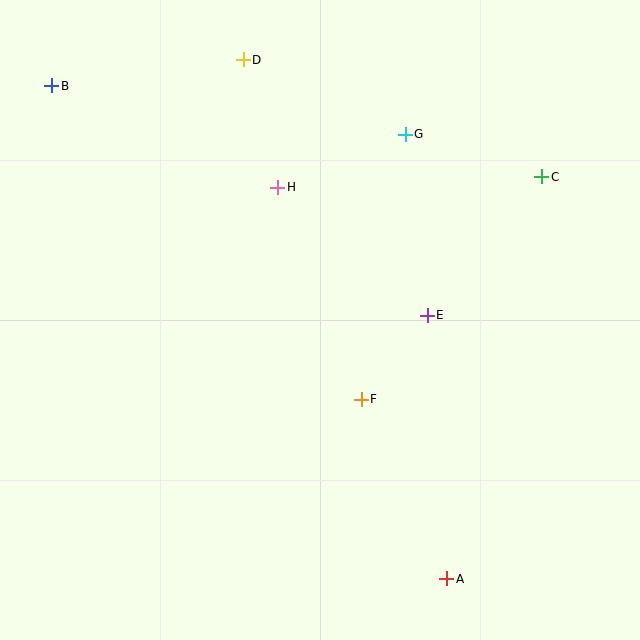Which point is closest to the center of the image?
Point F at (361, 399) is closest to the center.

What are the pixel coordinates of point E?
Point E is at (427, 315).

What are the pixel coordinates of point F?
Point F is at (361, 399).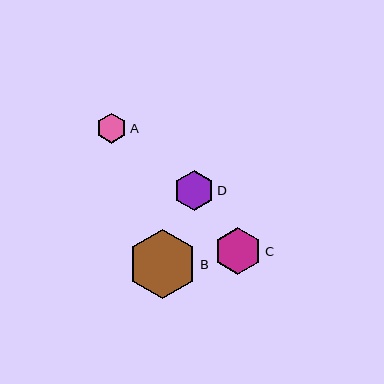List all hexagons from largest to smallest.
From largest to smallest: B, C, D, A.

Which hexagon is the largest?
Hexagon B is the largest with a size of approximately 69 pixels.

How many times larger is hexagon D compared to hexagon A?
Hexagon D is approximately 1.3 times the size of hexagon A.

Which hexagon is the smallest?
Hexagon A is the smallest with a size of approximately 30 pixels.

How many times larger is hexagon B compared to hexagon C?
Hexagon B is approximately 1.4 times the size of hexagon C.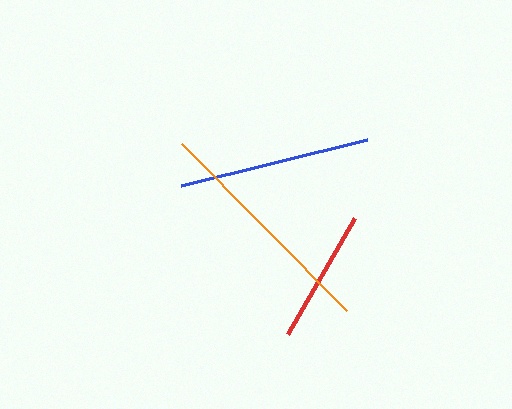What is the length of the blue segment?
The blue segment is approximately 191 pixels long.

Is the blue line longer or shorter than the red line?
The blue line is longer than the red line.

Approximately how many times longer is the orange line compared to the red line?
The orange line is approximately 1.8 times the length of the red line.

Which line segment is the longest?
The orange line is the longest at approximately 236 pixels.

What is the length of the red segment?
The red segment is approximately 134 pixels long.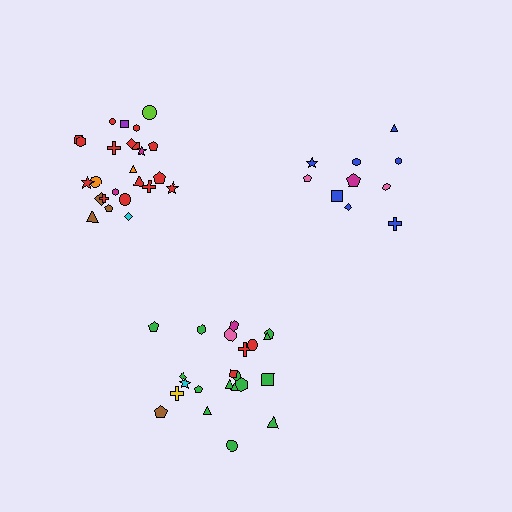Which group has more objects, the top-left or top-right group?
The top-left group.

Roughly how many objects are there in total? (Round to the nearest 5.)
Roughly 55 objects in total.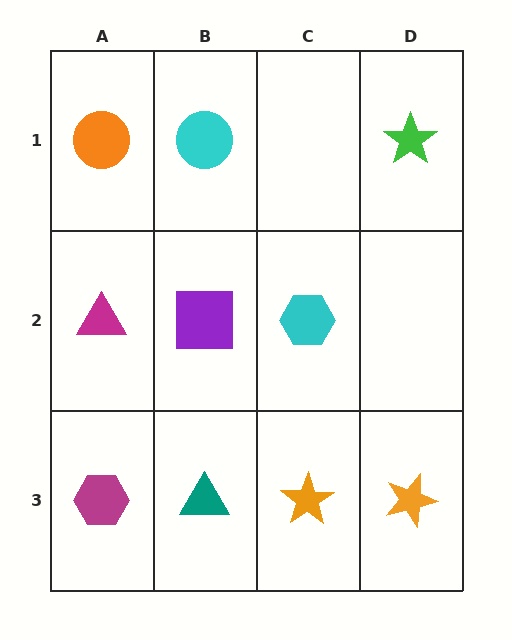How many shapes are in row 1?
3 shapes.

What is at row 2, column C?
A cyan hexagon.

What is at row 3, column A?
A magenta hexagon.